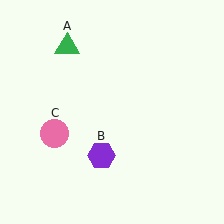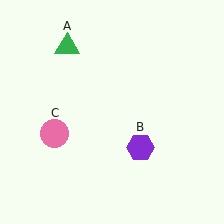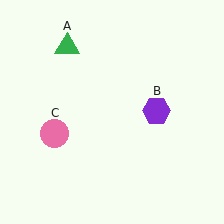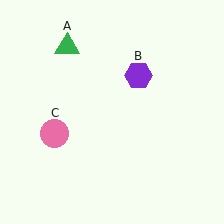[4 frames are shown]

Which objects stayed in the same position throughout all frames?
Green triangle (object A) and pink circle (object C) remained stationary.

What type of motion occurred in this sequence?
The purple hexagon (object B) rotated counterclockwise around the center of the scene.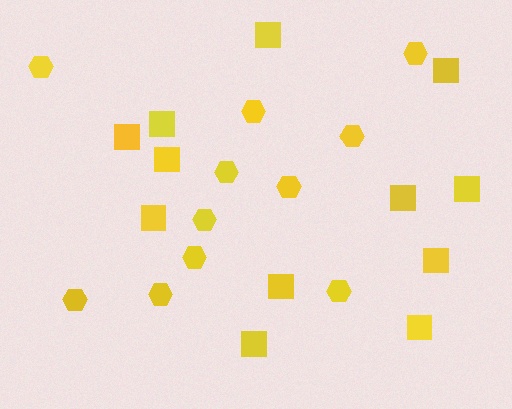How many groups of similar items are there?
There are 2 groups: one group of squares (12) and one group of hexagons (11).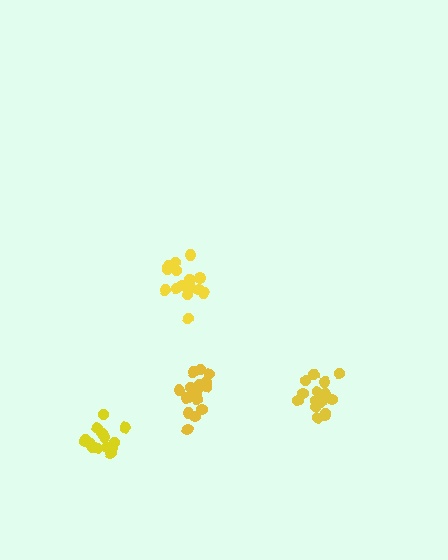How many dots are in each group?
Group 1: 18 dots, Group 2: 15 dots, Group 3: 17 dots, Group 4: 16 dots (66 total).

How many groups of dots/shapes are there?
There are 4 groups.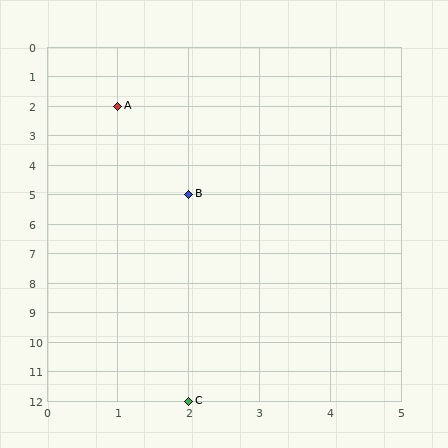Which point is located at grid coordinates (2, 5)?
Point B is at (2, 5).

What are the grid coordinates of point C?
Point C is at grid coordinates (2, 12).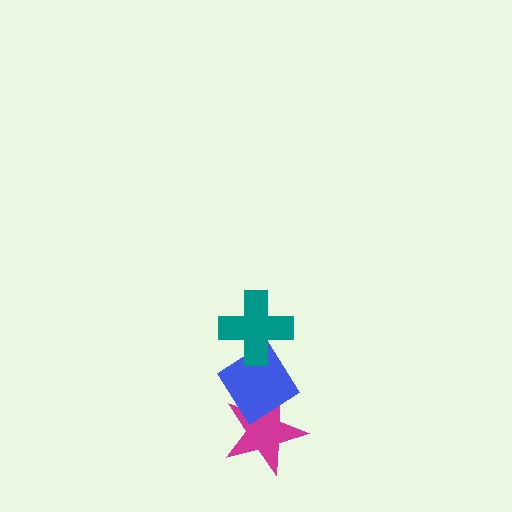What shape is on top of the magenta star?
The blue diamond is on top of the magenta star.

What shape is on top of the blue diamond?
The teal cross is on top of the blue diamond.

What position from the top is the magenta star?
The magenta star is 3rd from the top.